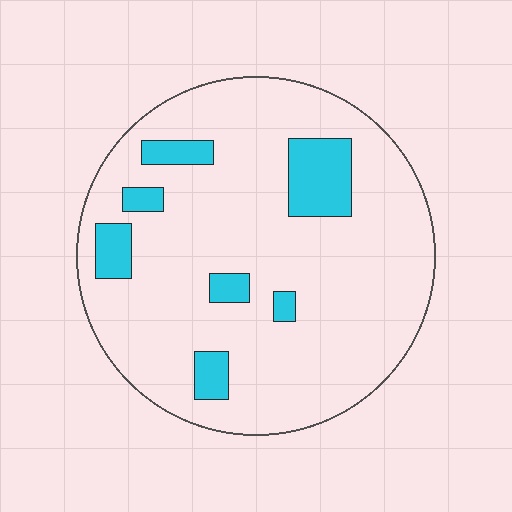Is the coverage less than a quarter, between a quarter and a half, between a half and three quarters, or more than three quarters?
Less than a quarter.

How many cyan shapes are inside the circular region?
7.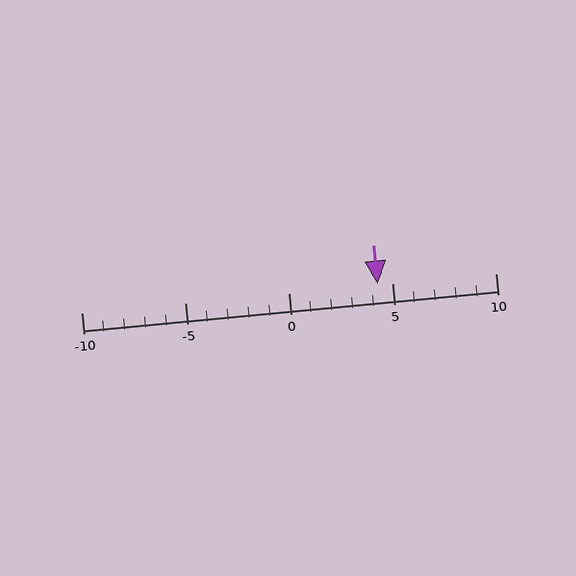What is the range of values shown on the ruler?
The ruler shows values from -10 to 10.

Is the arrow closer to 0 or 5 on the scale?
The arrow is closer to 5.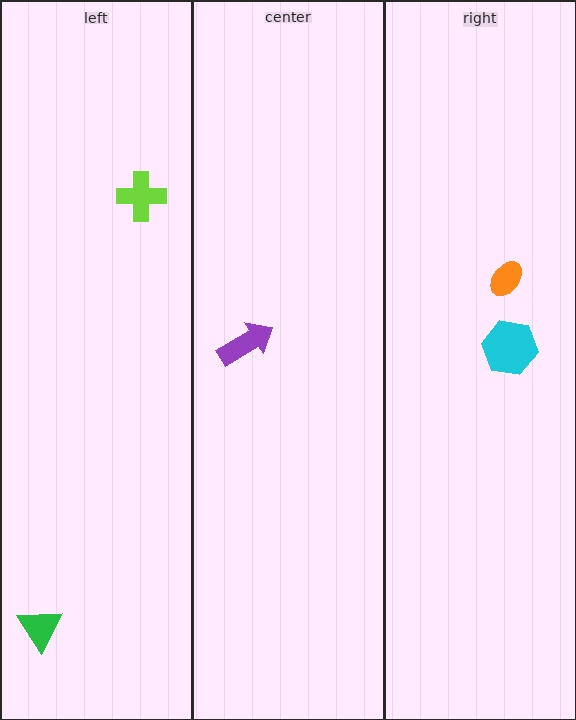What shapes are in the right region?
The orange ellipse, the cyan hexagon.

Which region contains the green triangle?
The left region.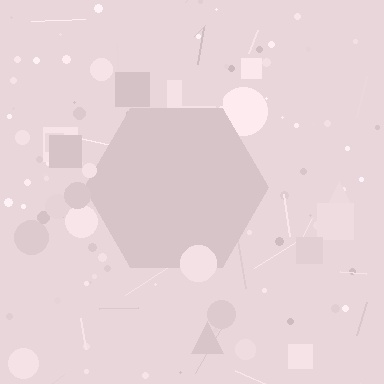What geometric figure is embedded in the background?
A hexagon is embedded in the background.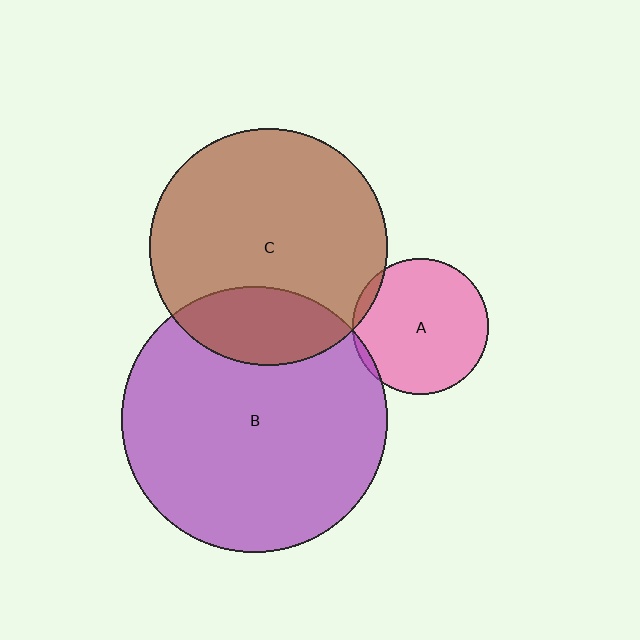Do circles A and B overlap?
Yes.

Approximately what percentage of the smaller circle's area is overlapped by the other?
Approximately 5%.